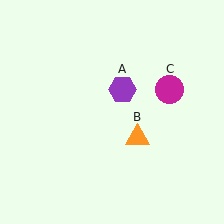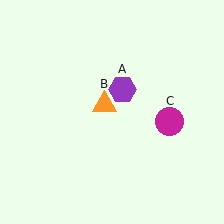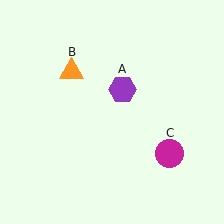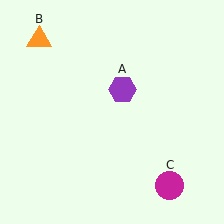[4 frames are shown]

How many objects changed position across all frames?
2 objects changed position: orange triangle (object B), magenta circle (object C).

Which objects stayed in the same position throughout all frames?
Purple hexagon (object A) remained stationary.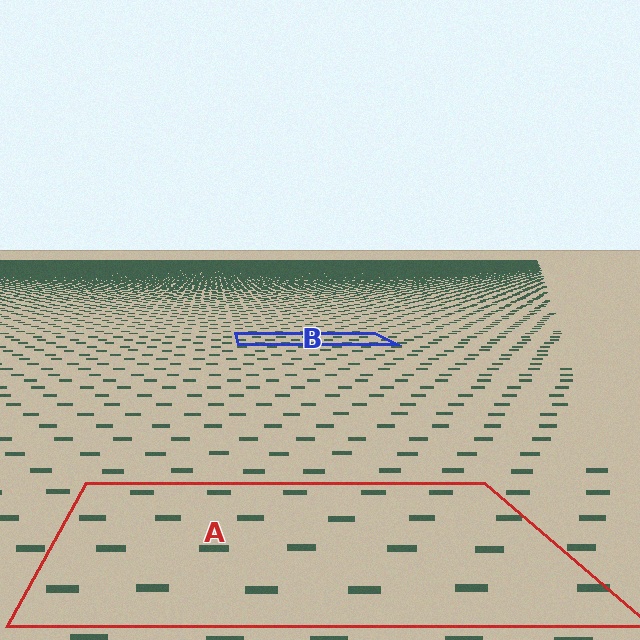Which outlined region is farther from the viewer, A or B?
Region B is farther from the viewer — the texture elements inside it appear smaller and more densely packed.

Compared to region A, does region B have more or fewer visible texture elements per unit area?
Region B has more texture elements per unit area — they are packed more densely because it is farther away.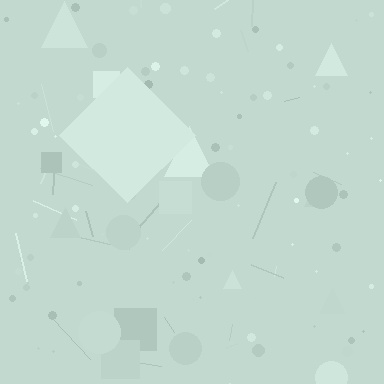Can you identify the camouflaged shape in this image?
The camouflaged shape is a diamond.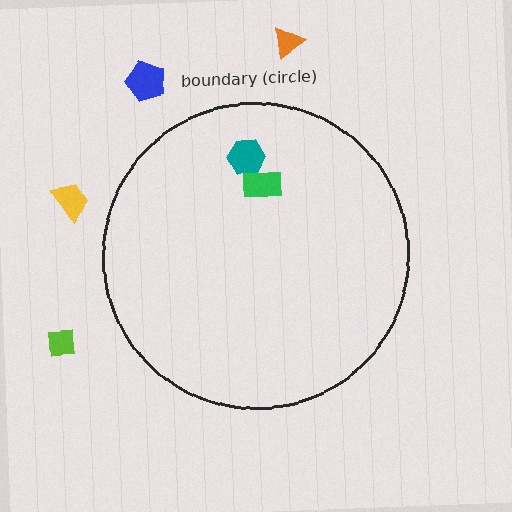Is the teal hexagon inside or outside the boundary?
Inside.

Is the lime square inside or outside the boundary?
Outside.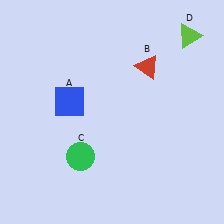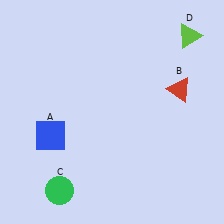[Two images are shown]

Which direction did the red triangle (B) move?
The red triangle (B) moved right.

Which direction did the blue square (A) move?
The blue square (A) moved down.